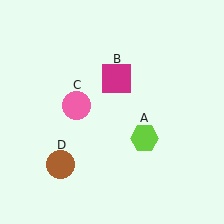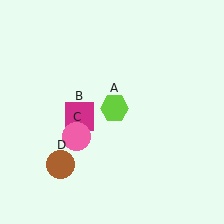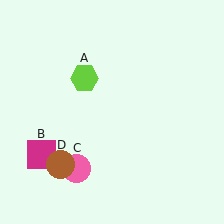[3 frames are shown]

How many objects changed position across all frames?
3 objects changed position: lime hexagon (object A), magenta square (object B), pink circle (object C).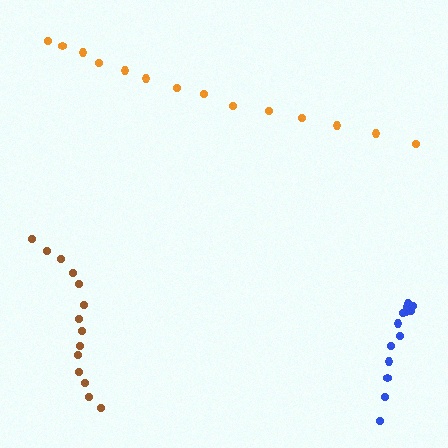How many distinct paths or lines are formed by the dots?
There are 3 distinct paths.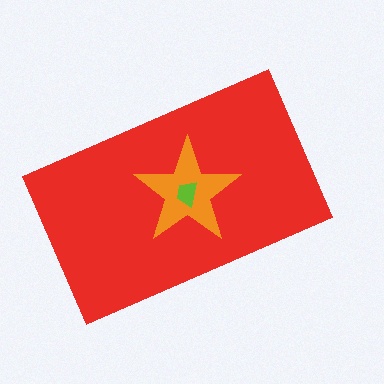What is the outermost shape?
The red rectangle.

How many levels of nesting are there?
3.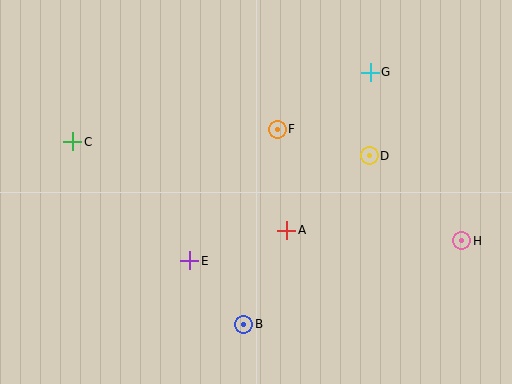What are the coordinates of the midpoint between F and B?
The midpoint between F and B is at (261, 227).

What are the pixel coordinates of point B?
Point B is at (244, 324).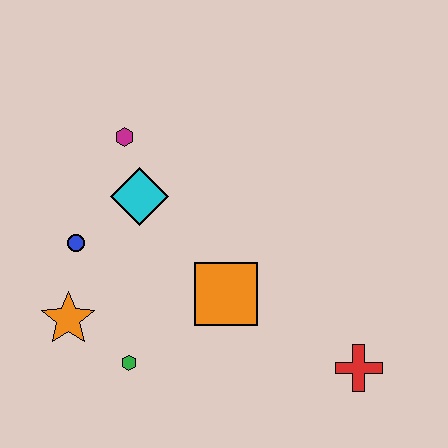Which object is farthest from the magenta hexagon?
The red cross is farthest from the magenta hexagon.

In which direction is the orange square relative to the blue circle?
The orange square is to the right of the blue circle.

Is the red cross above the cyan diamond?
No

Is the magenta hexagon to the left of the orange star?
No